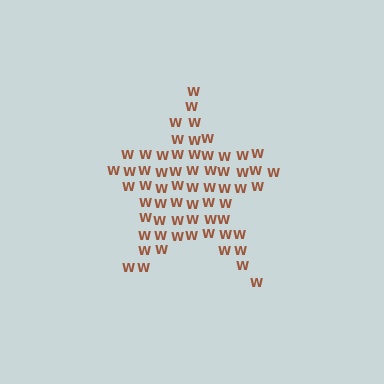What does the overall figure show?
The overall figure shows a star.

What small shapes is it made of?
It is made of small letter W's.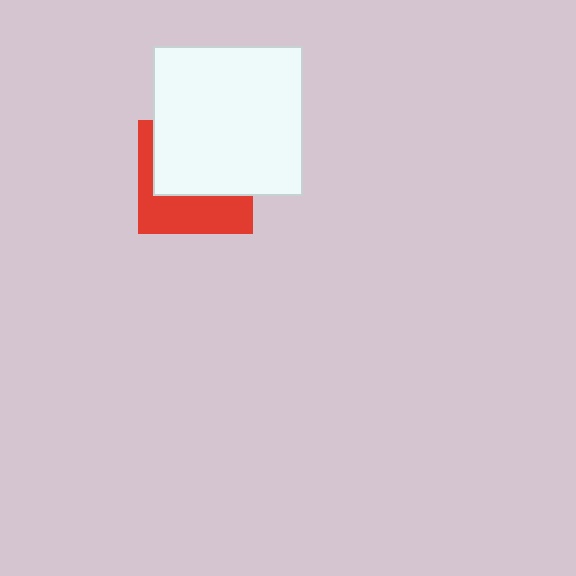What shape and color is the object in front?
The object in front is a white square.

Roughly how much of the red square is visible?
A small part of it is visible (roughly 43%).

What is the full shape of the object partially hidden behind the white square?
The partially hidden object is a red square.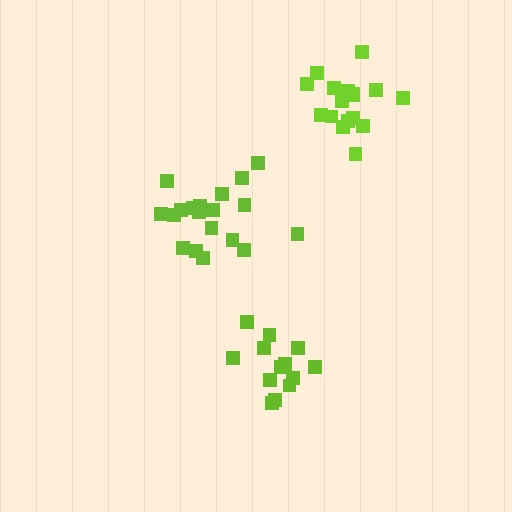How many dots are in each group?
Group 1: 17 dots, Group 2: 19 dots, Group 3: 13 dots (49 total).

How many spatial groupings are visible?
There are 3 spatial groupings.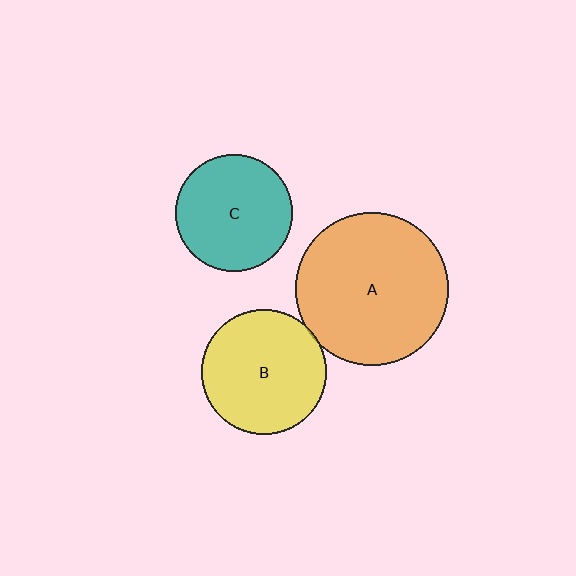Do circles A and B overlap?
Yes.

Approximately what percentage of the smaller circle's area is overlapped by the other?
Approximately 5%.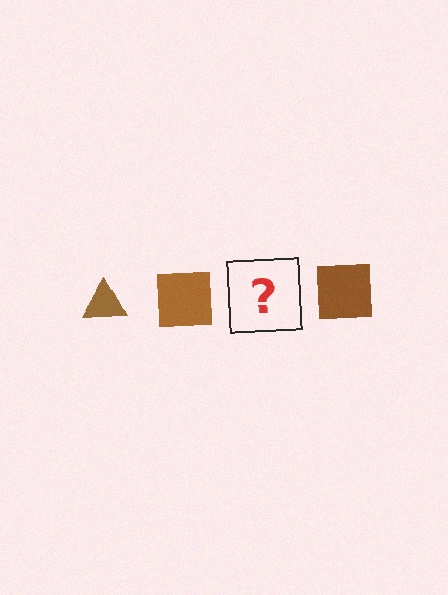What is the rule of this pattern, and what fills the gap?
The rule is that the pattern cycles through triangle, square shapes in brown. The gap should be filled with a brown triangle.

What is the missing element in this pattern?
The missing element is a brown triangle.